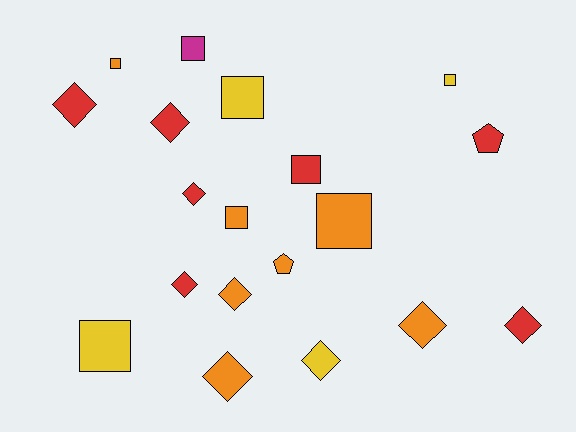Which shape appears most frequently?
Diamond, with 9 objects.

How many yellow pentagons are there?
There are no yellow pentagons.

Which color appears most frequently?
Orange, with 7 objects.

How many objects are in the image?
There are 19 objects.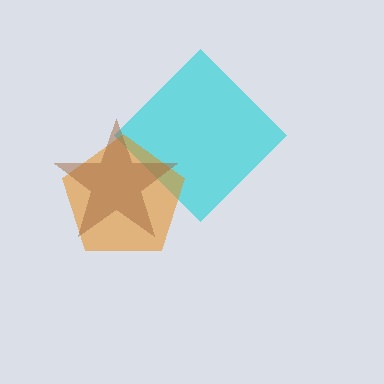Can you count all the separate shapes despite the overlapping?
Yes, there are 3 separate shapes.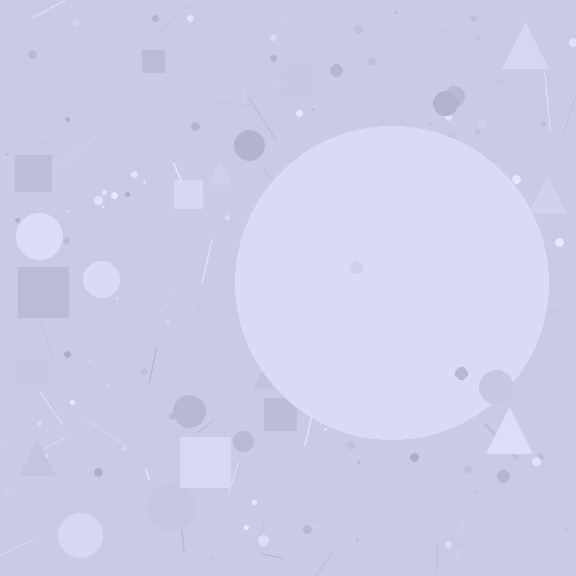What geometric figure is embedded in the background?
A circle is embedded in the background.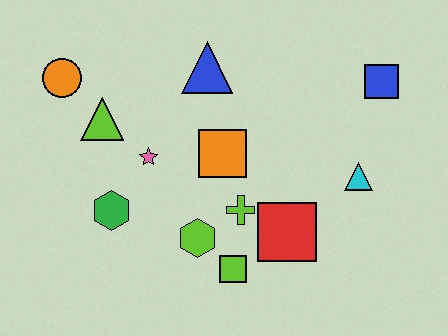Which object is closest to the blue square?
The cyan triangle is closest to the blue square.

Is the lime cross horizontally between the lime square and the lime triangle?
No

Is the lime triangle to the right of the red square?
No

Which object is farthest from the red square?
The orange circle is farthest from the red square.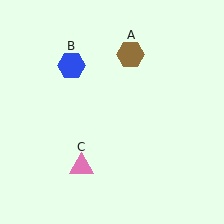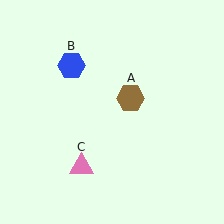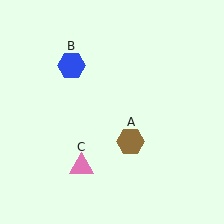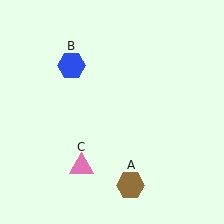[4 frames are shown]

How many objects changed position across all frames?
1 object changed position: brown hexagon (object A).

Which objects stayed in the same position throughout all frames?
Blue hexagon (object B) and pink triangle (object C) remained stationary.